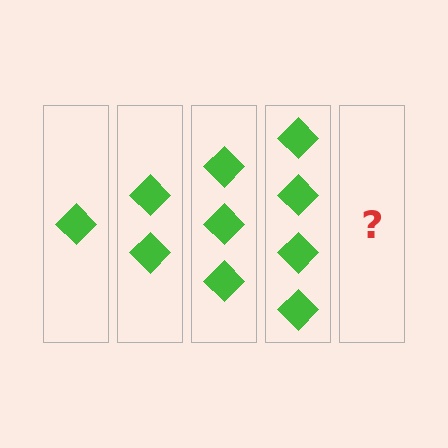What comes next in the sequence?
The next element should be 5 diamonds.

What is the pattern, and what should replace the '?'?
The pattern is that each step adds one more diamond. The '?' should be 5 diamonds.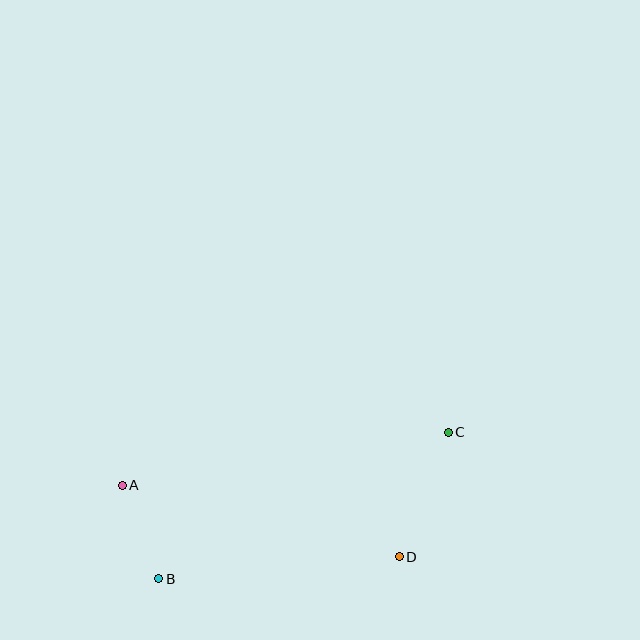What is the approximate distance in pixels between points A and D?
The distance between A and D is approximately 286 pixels.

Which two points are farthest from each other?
Points A and C are farthest from each other.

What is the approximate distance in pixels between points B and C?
The distance between B and C is approximately 324 pixels.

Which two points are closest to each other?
Points A and B are closest to each other.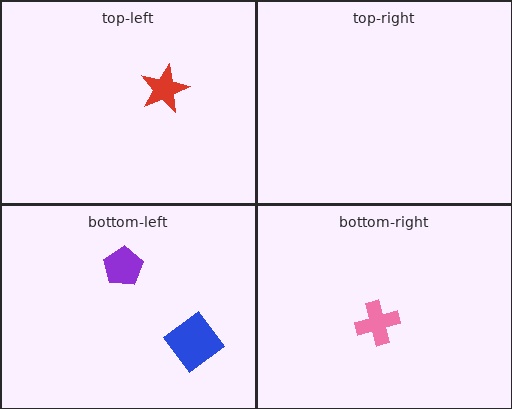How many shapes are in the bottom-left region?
2.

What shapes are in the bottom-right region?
The pink cross.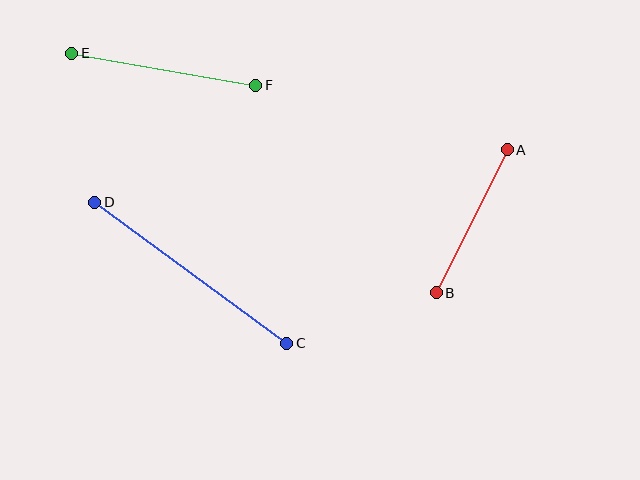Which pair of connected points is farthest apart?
Points C and D are farthest apart.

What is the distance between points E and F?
The distance is approximately 187 pixels.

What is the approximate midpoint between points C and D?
The midpoint is at approximately (191, 273) pixels.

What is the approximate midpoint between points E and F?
The midpoint is at approximately (164, 69) pixels.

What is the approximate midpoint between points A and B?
The midpoint is at approximately (472, 221) pixels.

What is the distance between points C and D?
The distance is approximately 238 pixels.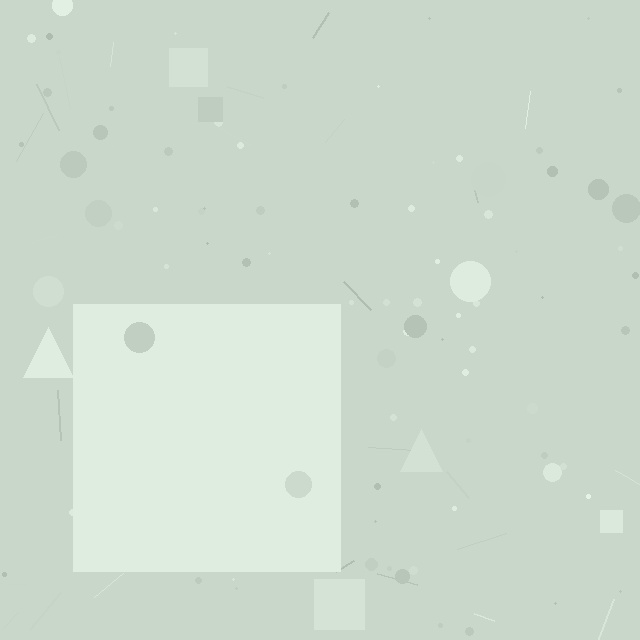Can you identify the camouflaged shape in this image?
The camouflaged shape is a square.